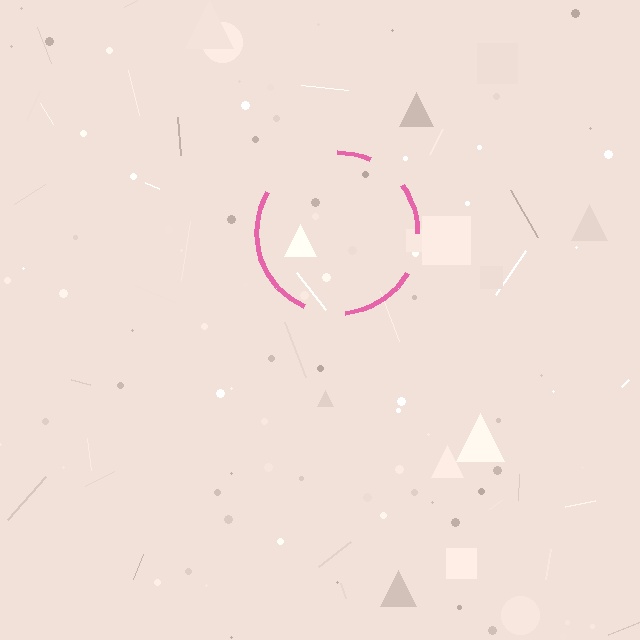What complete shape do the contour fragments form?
The contour fragments form a circle.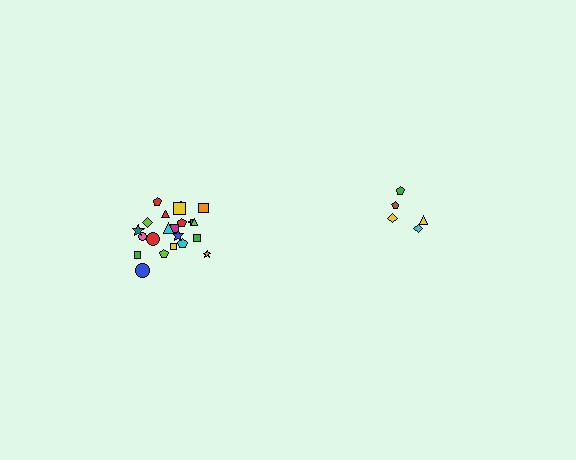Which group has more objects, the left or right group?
The left group.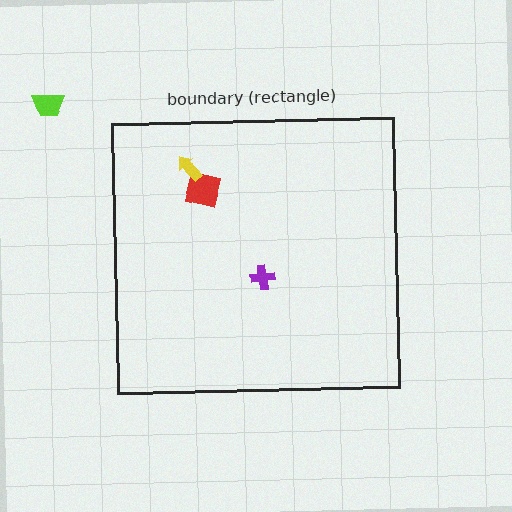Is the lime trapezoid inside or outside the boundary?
Outside.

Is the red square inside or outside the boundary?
Inside.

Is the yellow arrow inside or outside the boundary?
Inside.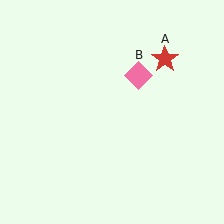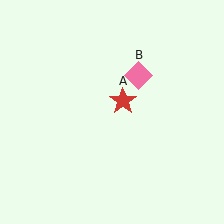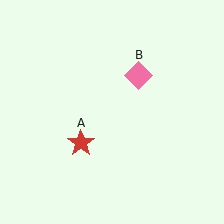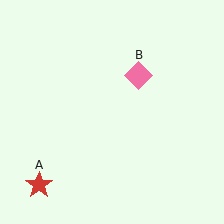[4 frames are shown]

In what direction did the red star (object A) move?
The red star (object A) moved down and to the left.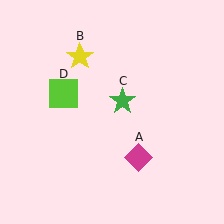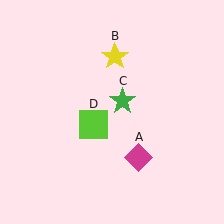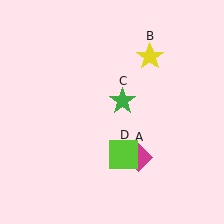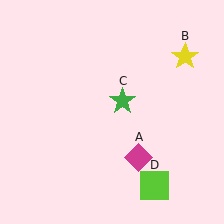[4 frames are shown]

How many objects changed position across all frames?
2 objects changed position: yellow star (object B), lime square (object D).